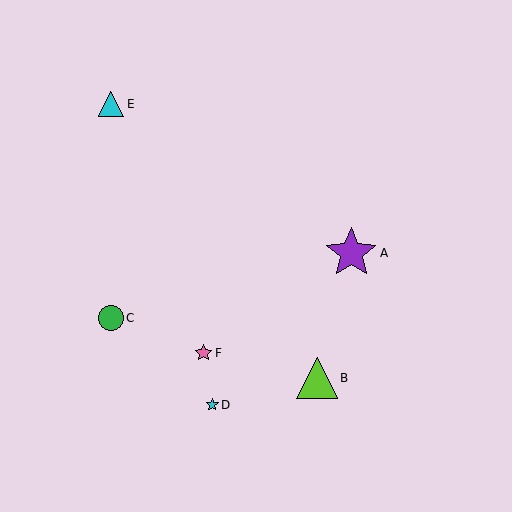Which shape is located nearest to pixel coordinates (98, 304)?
The green circle (labeled C) at (111, 318) is nearest to that location.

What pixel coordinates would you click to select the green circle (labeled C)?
Click at (111, 318) to select the green circle C.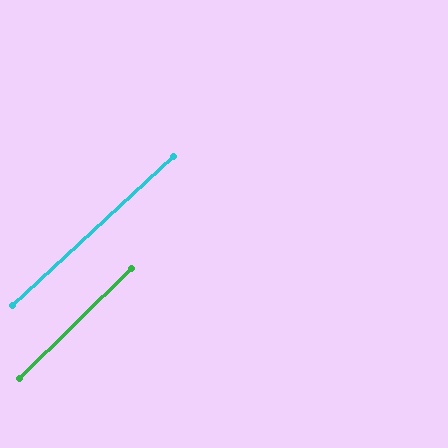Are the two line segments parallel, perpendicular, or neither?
Parallel — their directions differ by only 1.7°.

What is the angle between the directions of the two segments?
Approximately 2 degrees.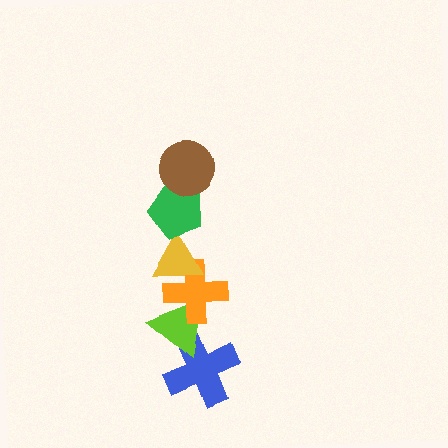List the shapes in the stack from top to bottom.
From top to bottom: the brown circle, the green pentagon, the yellow triangle, the orange cross, the lime triangle, the blue cross.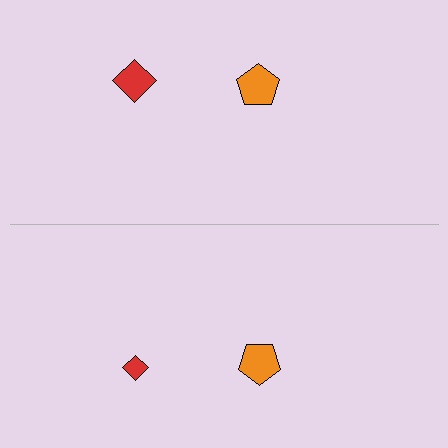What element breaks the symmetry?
The red diamond on the bottom side has a different size than its mirror counterpart.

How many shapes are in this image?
There are 4 shapes in this image.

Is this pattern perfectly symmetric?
No, the pattern is not perfectly symmetric. The red diamond on the bottom side has a different size than its mirror counterpart.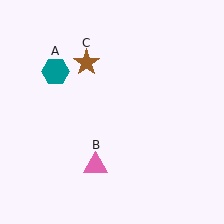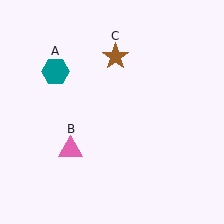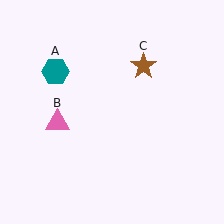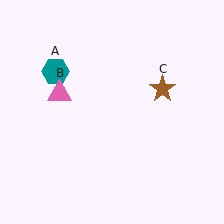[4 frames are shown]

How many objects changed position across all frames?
2 objects changed position: pink triangle (object B), brown star (object C).